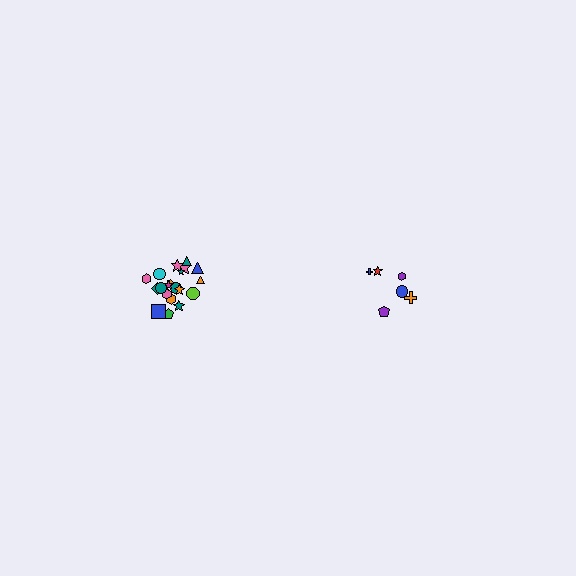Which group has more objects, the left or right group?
The left group.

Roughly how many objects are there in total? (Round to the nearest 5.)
Roughly 30 objects in total.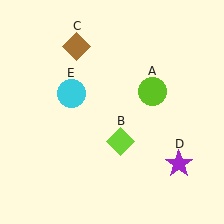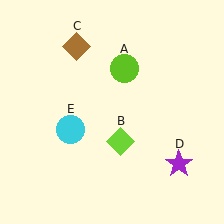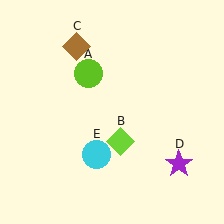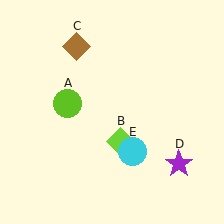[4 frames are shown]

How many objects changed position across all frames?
2 objects changed position: lime circle (object A), cyan circle (object E).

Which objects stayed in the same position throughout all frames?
Lime diamond (object B) and brown diamond (object C) and purple star (object D) remained stationary.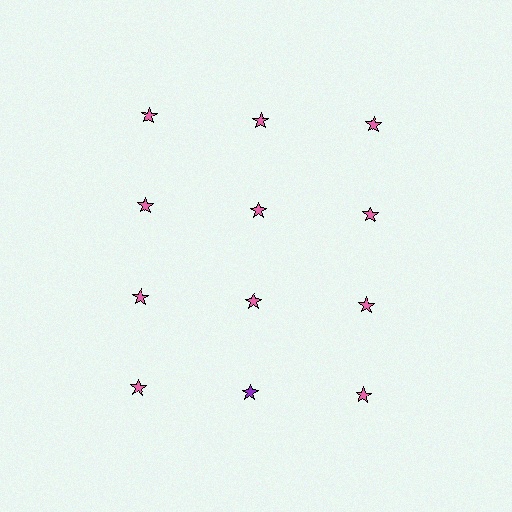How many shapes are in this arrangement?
There are 12 shapes arranged in a grid pattern.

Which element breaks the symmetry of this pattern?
The purple star in the fourth row, second from left column breaks the symmetry. All other shapes are pink stars.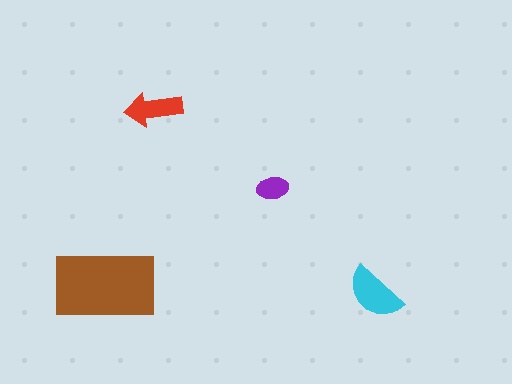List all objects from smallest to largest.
The purple ellipse, the red arrow, the cyan semicircle, the brown rectangle.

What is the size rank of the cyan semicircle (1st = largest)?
2nd.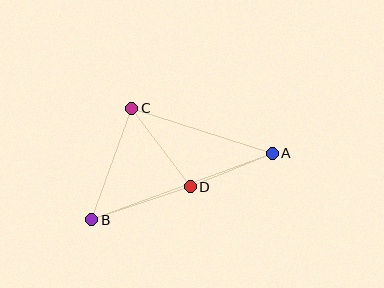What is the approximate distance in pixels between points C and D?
The distance between C and D is approximately 98 pixels.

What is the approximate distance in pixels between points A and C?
The distance between A and C is approximately 148 pixels.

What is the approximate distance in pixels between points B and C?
The distance between B and C is approximately 118 pixels.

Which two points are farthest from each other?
Points A and B are farthest from each other.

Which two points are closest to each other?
Points A and D are closest to each other.